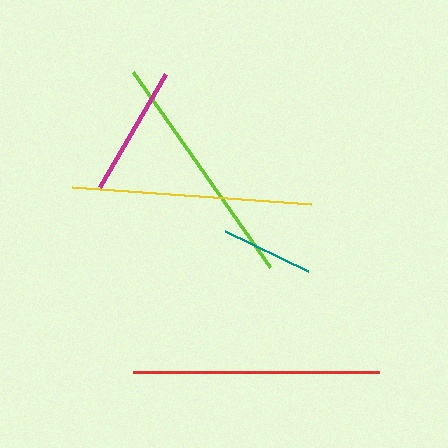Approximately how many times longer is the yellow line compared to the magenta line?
The yellow line is approximately 1.8 times the length of the magenta line.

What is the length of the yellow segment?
The yellow segment is approximately 240 pixels long.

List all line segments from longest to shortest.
From longest to shortest: red, yellow, lime, magenta, teal.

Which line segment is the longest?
The red line is the longest at approximately 245 pixels.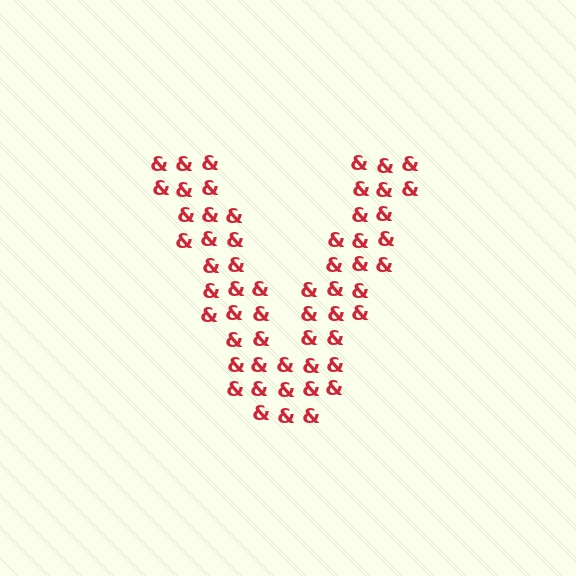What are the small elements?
The small elements are ampersands.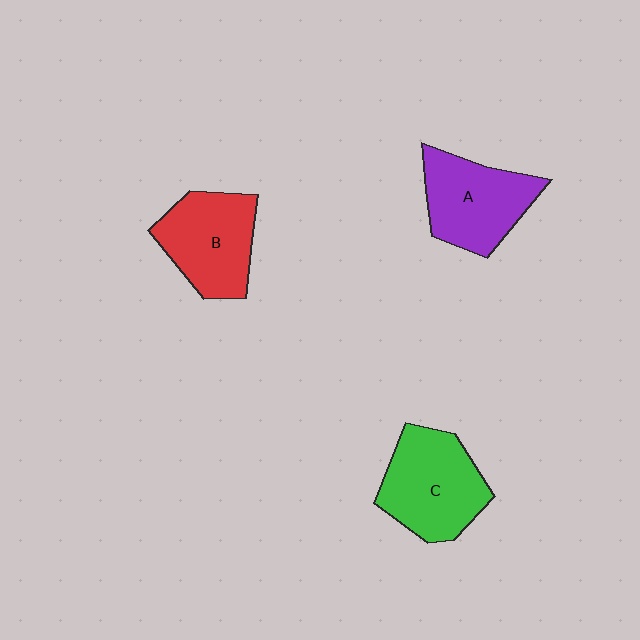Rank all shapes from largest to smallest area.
From largest to smallest: C (green), A (purple), B (red).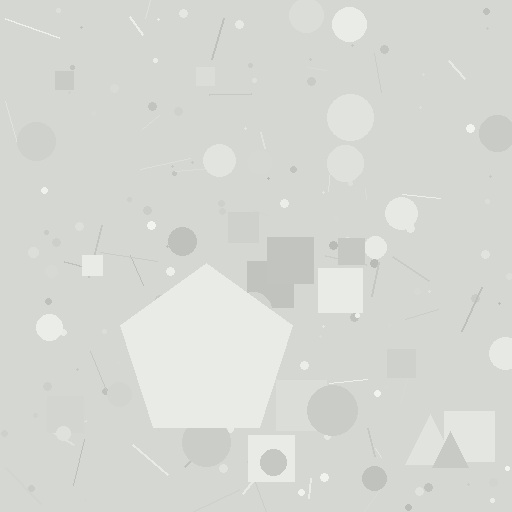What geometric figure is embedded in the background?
A pentagon is embedded in the background.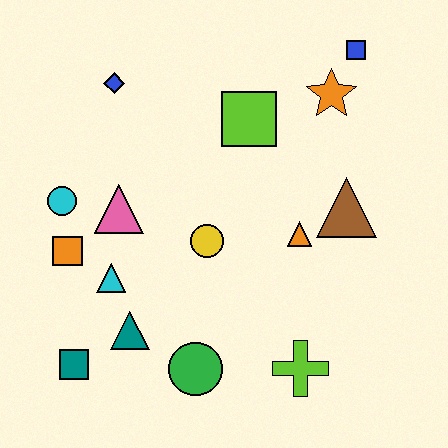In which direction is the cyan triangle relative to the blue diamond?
The cyan triangle is below the blue diamond.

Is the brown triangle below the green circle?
No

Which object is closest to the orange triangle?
The brown triangle is closest to the orange triangle.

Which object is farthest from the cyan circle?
The blue square is farthest from the cyan circle.